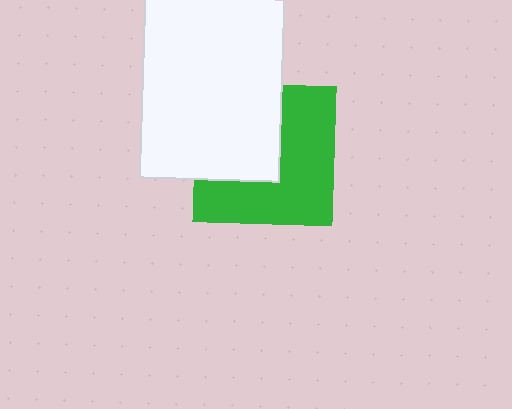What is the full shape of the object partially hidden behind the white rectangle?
The partially hidden object is a green square.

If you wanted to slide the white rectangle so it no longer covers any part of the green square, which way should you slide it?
Slide it toward the upper-left — that is the most direct way to separate the two shapes.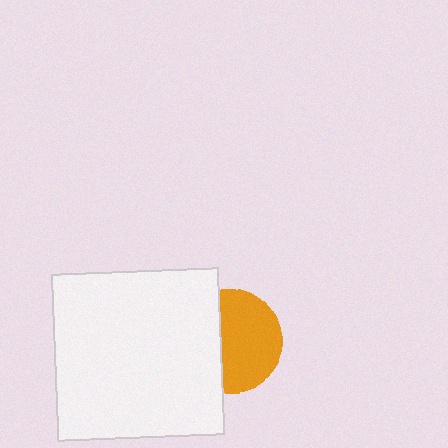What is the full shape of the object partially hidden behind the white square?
The partially hidden object is an orange circle.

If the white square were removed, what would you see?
You would see the complete orange circle.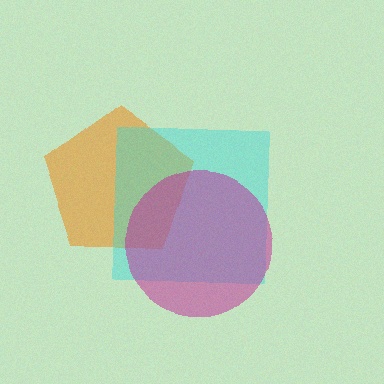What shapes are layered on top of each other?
The layered shapes are: an orange pentagon, a cyan square, a magenta circle.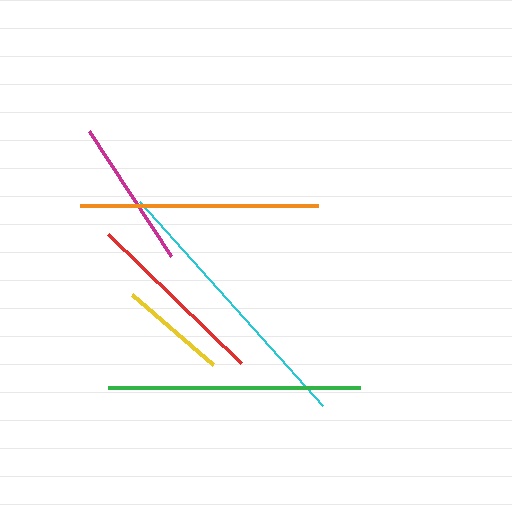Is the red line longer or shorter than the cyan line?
The cyan line is longer than the red line.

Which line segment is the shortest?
The yellow line is the shortest at approximately 106 pixels.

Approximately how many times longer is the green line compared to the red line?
The green line is approximately 1.4 times the length of the red line.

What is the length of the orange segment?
The orange segment is approximately 239 pixels long.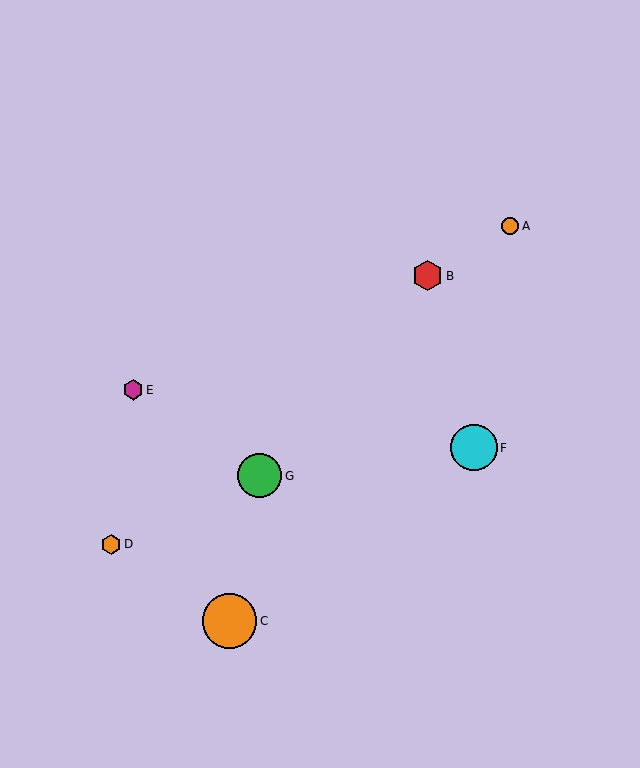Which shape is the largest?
The orange circle (labeled C) is the largest.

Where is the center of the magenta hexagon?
The center of the magenta hexagon is at (133, 390).